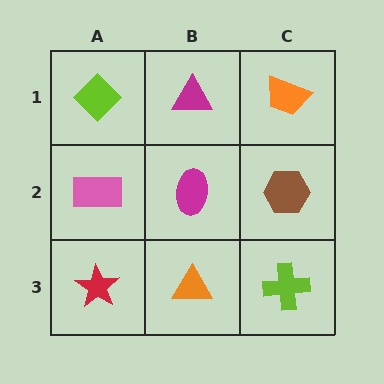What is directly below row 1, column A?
A pink rectangle.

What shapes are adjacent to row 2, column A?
A lime diamond (row 1, column A), a red star (row 3, column A), a magenta ellipse (row 2, column B).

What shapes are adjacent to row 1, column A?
A pink rectangle (row 2, column A), a magenta triangle (row 1, column B).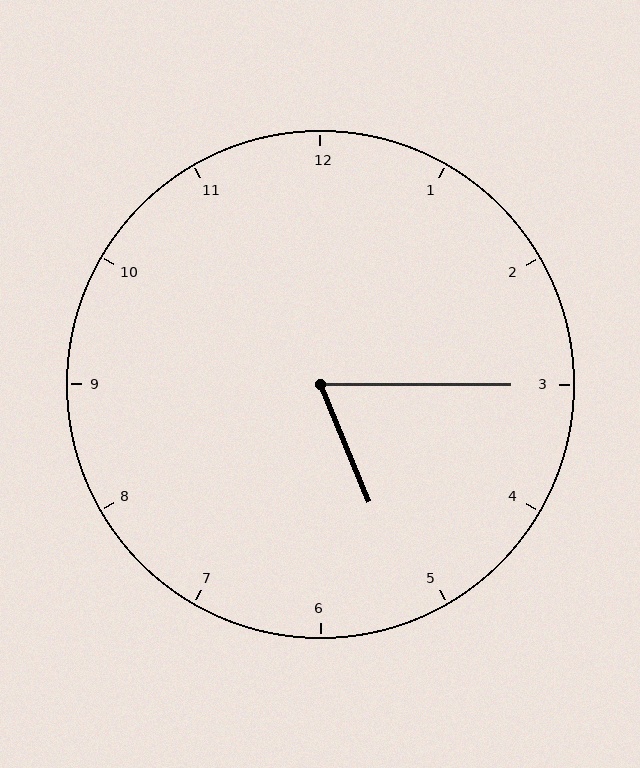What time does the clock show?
5:15.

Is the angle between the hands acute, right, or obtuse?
It is acute.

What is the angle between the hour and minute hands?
Approximately 68 degrees.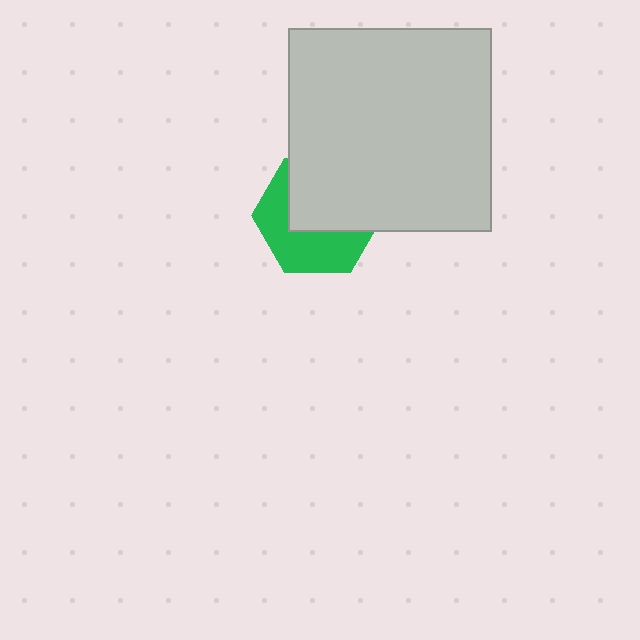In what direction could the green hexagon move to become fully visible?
The green hexagon could move down. That would shift it out from behind the light gray square entirely.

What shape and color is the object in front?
The object in front is a light gray square.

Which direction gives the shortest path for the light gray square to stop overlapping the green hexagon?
Moving up gives the shortest separation.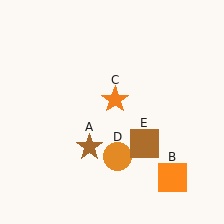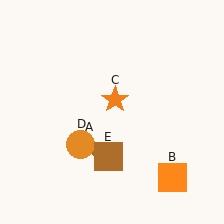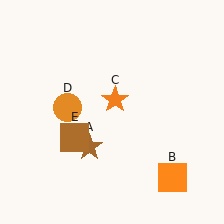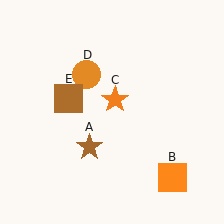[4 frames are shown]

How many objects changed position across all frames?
2 objects changed position: orange circle (object D), brown square (object E).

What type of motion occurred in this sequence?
The orange circle (object D), brown square (object E) rotated clockwise around the center of the scene.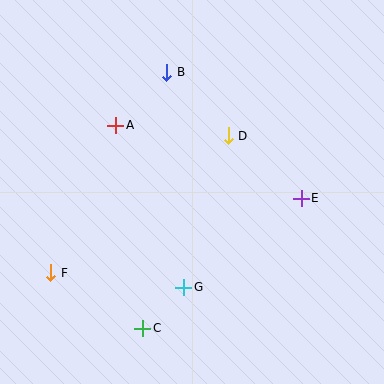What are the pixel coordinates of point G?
Point G is at (184, 287).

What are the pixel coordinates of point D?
Point D is at (228, 136).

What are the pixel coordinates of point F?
Point F is at (51, 273).